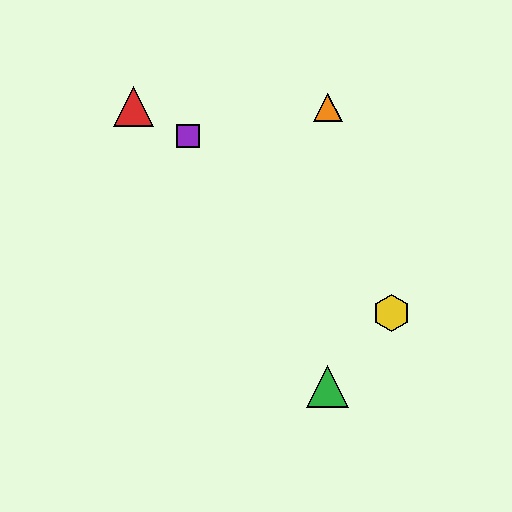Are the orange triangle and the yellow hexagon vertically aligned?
No, the orange triangle is at x≈328 and the yellow hexagon is at x≈391.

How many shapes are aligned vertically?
3 shapes (the blue triangle, the green triangle, the orange triangle) are aligned vertically.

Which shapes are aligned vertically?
The blue triangle, the green triangle, the orange triangle are aligned vertically.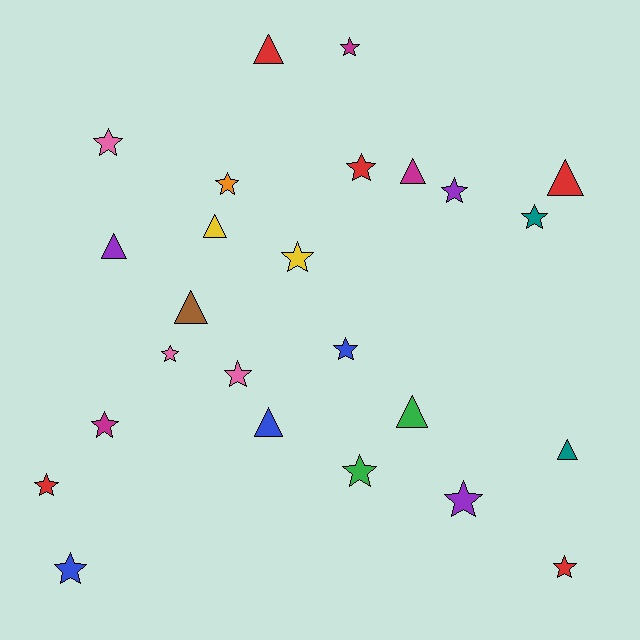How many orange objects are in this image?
There is 1 orange object.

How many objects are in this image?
There are 25 objects.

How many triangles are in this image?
There are 9 triangles.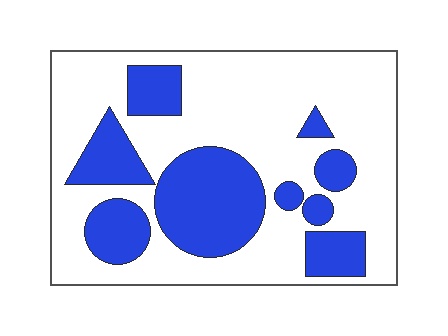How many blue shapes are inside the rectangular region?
9.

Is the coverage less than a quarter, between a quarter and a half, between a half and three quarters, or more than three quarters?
Between a quarter and a half.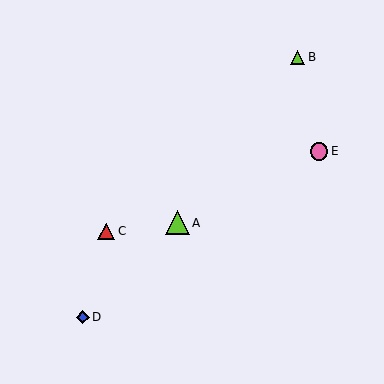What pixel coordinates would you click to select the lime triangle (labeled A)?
Click at (177, 223) to select the lime triangle A.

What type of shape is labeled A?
Shape A is a lime triangle.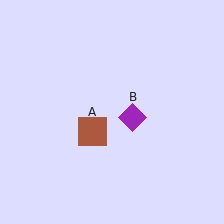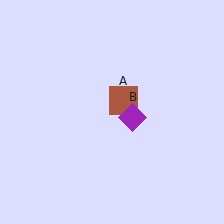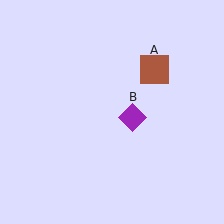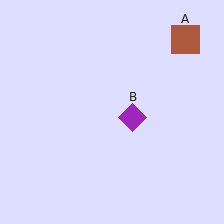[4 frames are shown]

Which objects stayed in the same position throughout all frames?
Purple diamond (object B) remained stationary.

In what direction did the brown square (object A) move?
The brown square (object A) moved up and to the right.